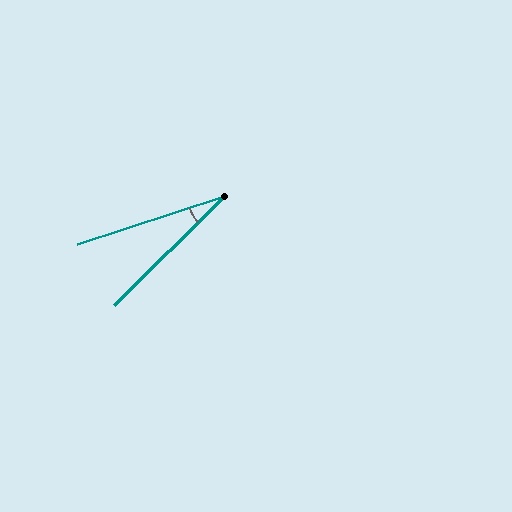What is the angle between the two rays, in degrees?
Approximately 26 degrees.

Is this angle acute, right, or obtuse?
It is acute.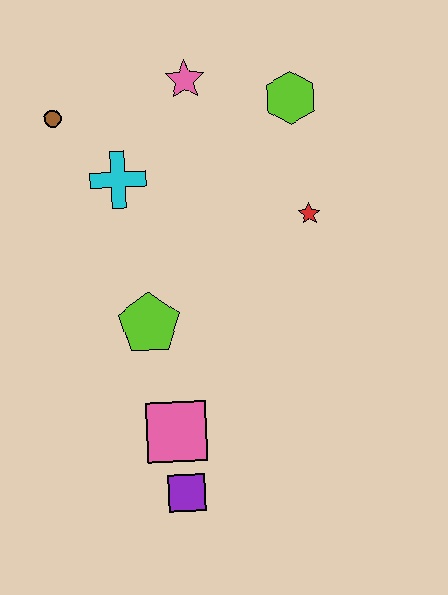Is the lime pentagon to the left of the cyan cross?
No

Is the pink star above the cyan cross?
Yes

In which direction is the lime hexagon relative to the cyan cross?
The lime hexagon is to the right of the cyan cross.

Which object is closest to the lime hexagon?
The pink star is closest to the lime hexagon.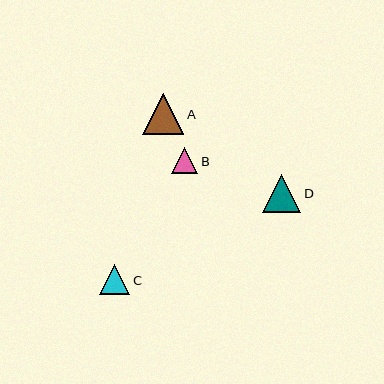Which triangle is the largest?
Triangle A is the largest with a size of approximately 41 pixels.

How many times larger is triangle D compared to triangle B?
Triangle D is approximately 1.5 times the size of triangle B.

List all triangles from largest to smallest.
From largest to smallest: A, D, C, B.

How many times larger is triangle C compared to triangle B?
Triangle C is approximately 1.2 times the size of triangle B.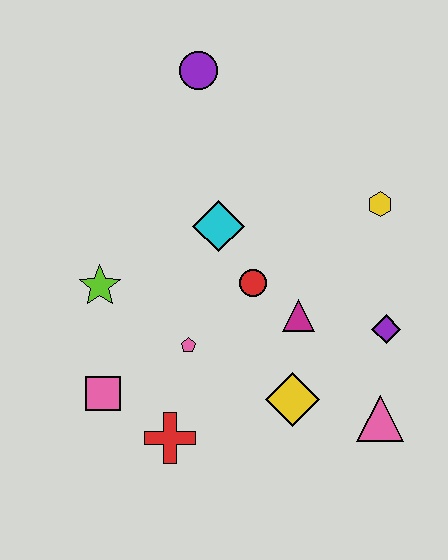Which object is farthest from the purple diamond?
The purple circle is farthest from the purple diamond.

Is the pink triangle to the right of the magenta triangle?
Yes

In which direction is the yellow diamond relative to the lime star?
The yellow diamond is to the right of the lime star.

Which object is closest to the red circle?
The magenta triangle is closest to the red circle.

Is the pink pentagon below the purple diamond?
Yes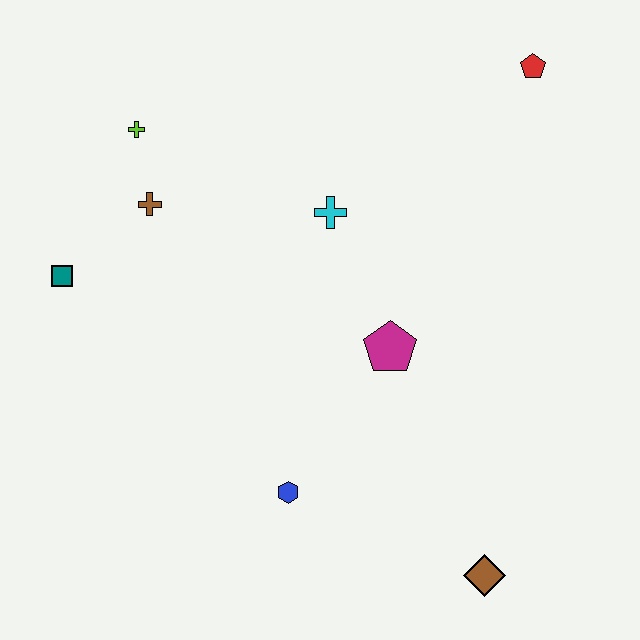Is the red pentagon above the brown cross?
Yes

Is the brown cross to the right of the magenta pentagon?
No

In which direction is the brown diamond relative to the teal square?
The brown diamond is to the right of the teal square.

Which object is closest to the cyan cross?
The magenta pentagon is closest to the cyan cross.